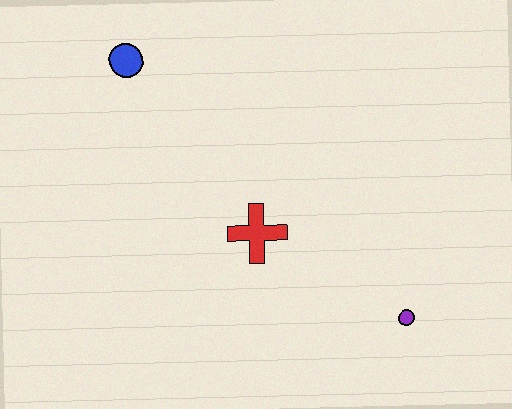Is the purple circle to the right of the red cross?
Yes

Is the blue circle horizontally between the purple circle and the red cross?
No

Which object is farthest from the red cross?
The blue circle is farthest from the red cross.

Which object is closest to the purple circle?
The red cross is closest to the purple circle.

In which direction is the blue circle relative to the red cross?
The blue circle is above the red cross.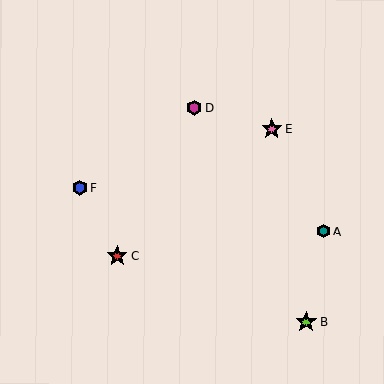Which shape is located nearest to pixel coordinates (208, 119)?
The magenta hexagon (labeled D) at (195, 108) is nearest to that location.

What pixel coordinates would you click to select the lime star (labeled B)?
Click at (306, 323) to select the lime star B.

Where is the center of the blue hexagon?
The center of the blue hexagon is at (80, 187).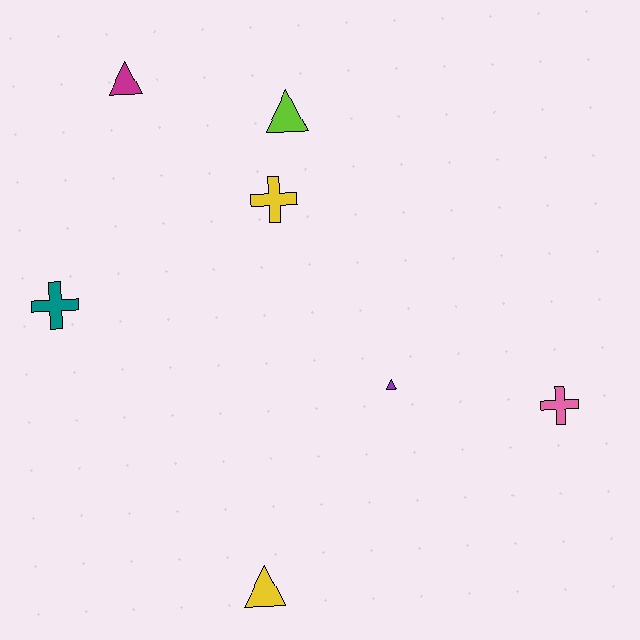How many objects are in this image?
There are 7 objects.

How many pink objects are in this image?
There is 1 pink object.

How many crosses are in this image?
There are 3 crosses.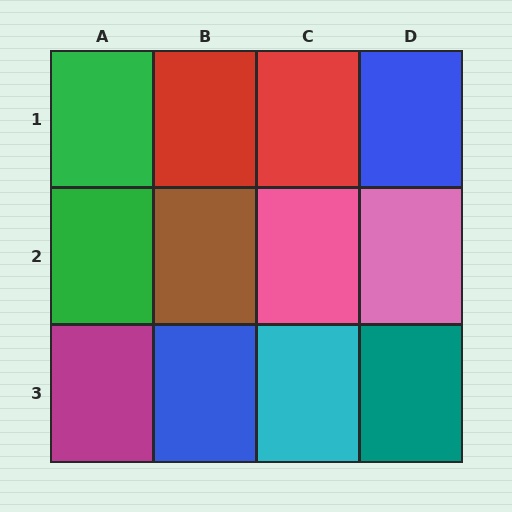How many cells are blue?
2 cells are blue.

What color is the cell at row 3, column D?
Teal.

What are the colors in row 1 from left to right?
Green, red, red, blue.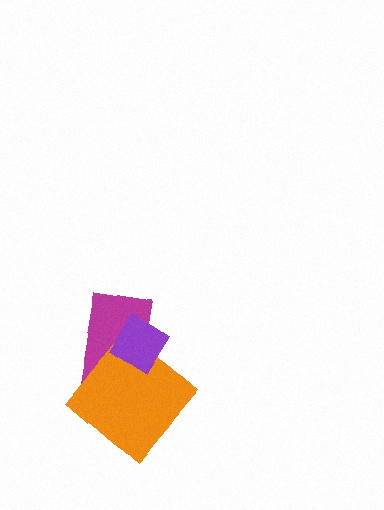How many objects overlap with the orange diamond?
2 objects overlap with the orange diamond.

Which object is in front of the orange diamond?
The purple diamond is in front of the orange diamond.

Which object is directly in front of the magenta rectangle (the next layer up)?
The orange diamond is directly in front of the magenta rectangle.